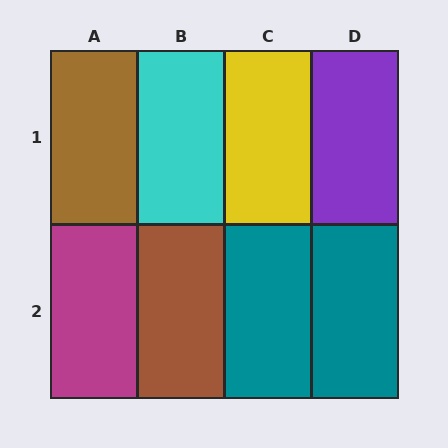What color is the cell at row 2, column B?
Brown.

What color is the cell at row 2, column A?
Magenta.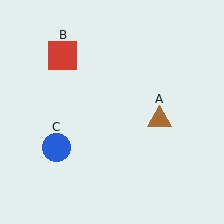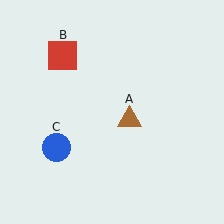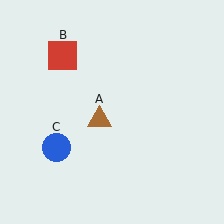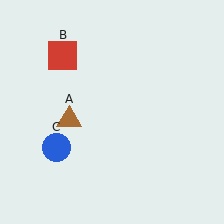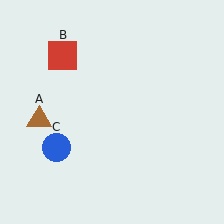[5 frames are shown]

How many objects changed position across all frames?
1 object changed position: brown triangle (object A).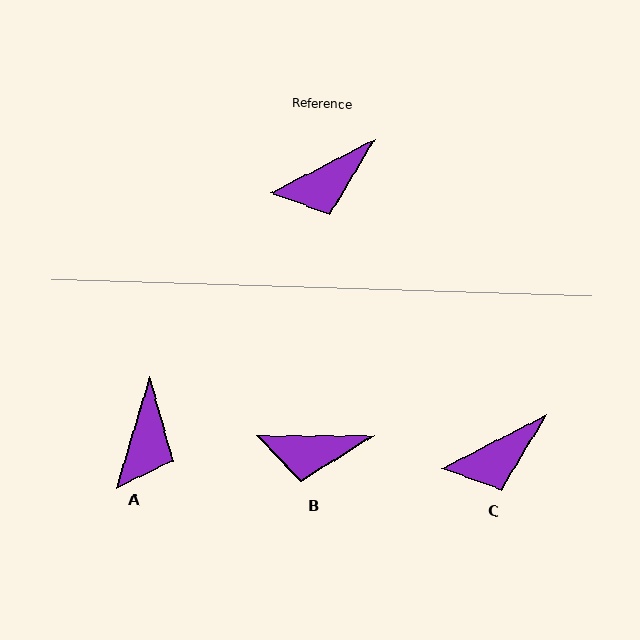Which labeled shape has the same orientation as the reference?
C.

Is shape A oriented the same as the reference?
No, it is off by about 46 degrees.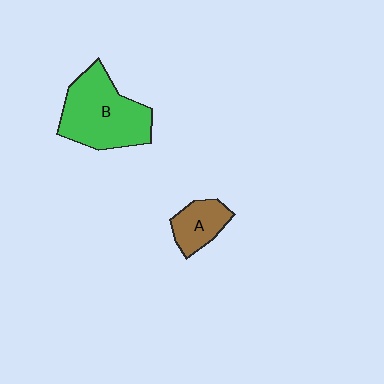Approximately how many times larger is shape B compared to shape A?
Approximately 2.4 times.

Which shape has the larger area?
Shape B (green).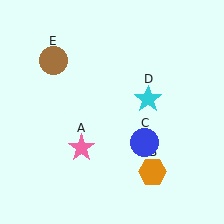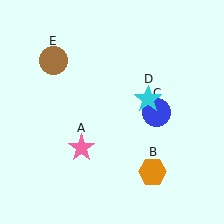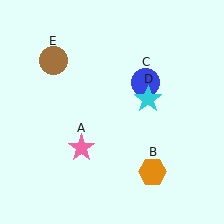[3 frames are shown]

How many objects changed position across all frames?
1 object changed position: blue circle (object C).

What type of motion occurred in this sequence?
The blue circle (object C) rotated counterclockwise around the center of the scene.